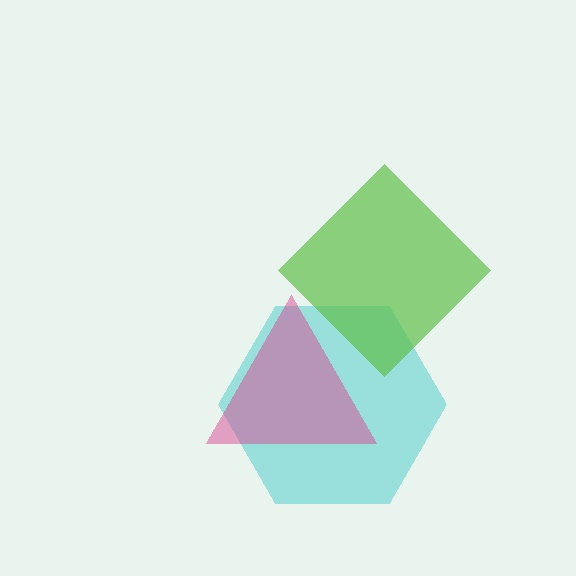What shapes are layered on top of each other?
The layered shapes are: a cyan hexagon, a magenta triangle, a lime diamond.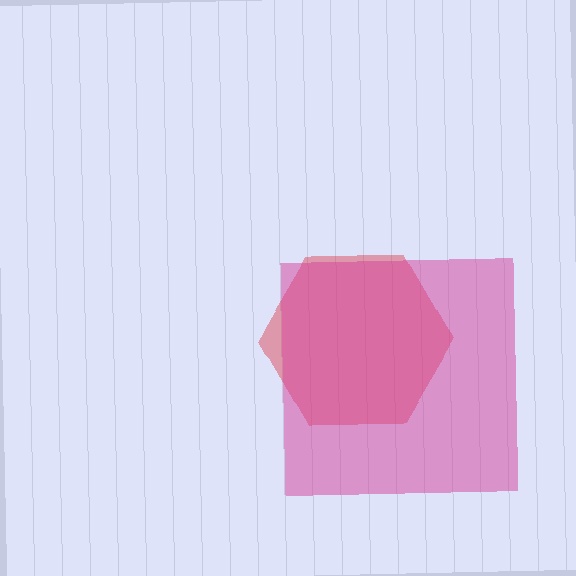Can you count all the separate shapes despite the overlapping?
Yes, there are 2 separate shapes.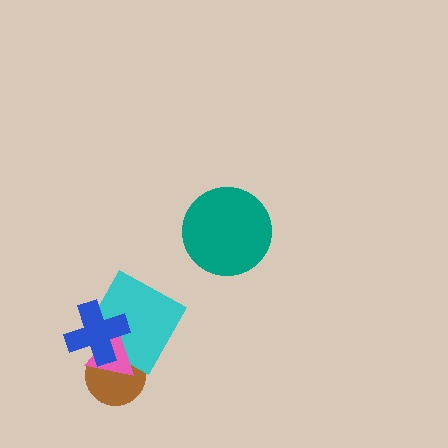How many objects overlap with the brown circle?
3 objects overlap with the brown circle.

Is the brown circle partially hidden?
Yes, it is partially covered by another shape.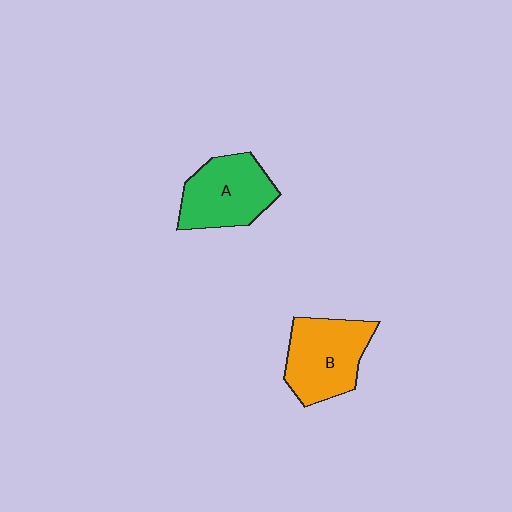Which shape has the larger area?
Shape B (orange).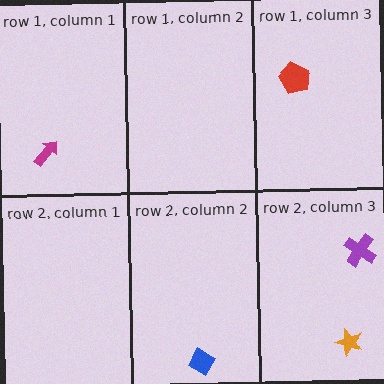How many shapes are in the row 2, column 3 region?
2.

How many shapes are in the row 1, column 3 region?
1.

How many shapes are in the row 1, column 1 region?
1.